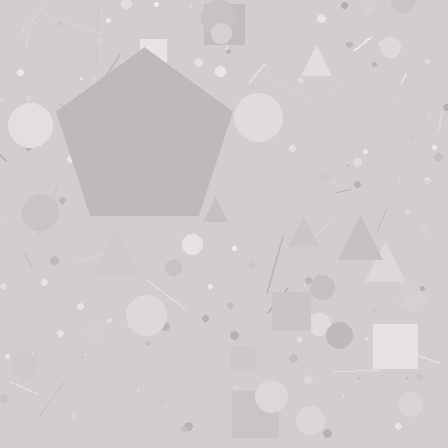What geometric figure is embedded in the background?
A pentagon is embedded in the background.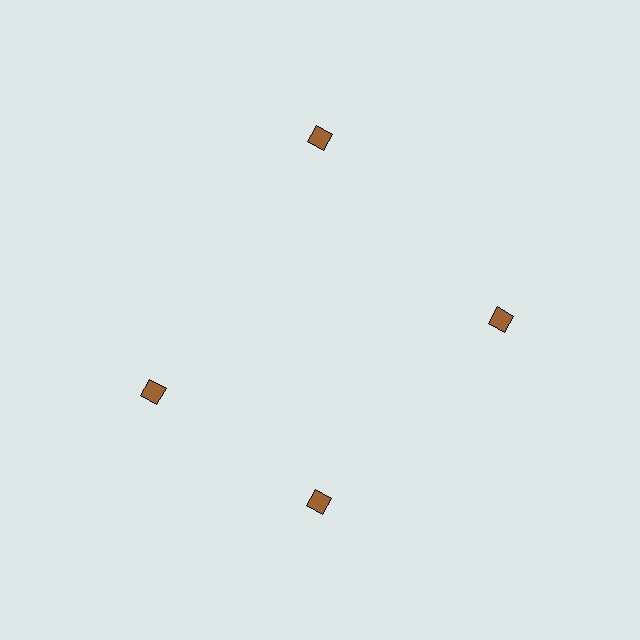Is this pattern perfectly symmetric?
No. The 4 brown diamonds are arranged in a ring, but one element near the 9 o'clock position is rotated out of alignment along the ring, breaking the 4-fold rotational symmetry.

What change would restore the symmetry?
The symmetry would be restored by rotating it back into even spacing with its neighbors so that all 4 diamonds sit at equal angles and equal distance from the center.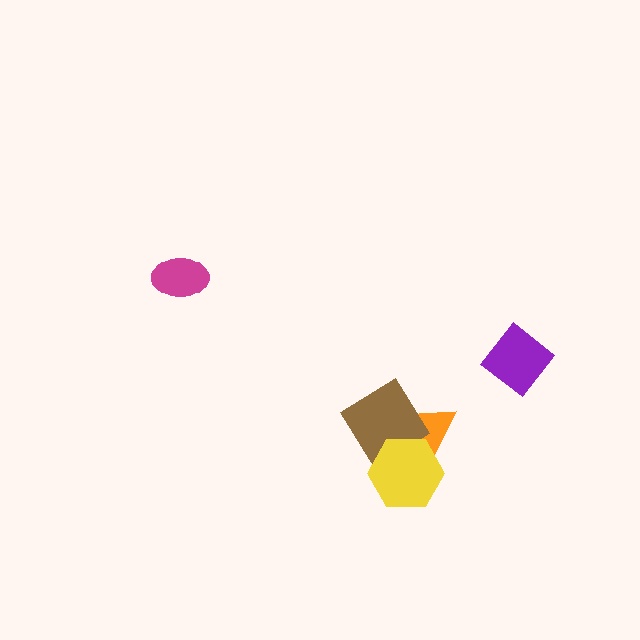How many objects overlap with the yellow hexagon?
2 objects overlap with the yellow hexagon.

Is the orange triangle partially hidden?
Yes, it is partially covered by another shape.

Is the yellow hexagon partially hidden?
No, no other shape covers it.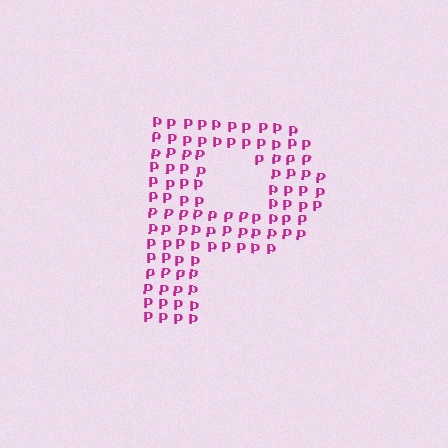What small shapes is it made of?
It is made of small letter P's.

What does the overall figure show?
The overall figure shows the letter P.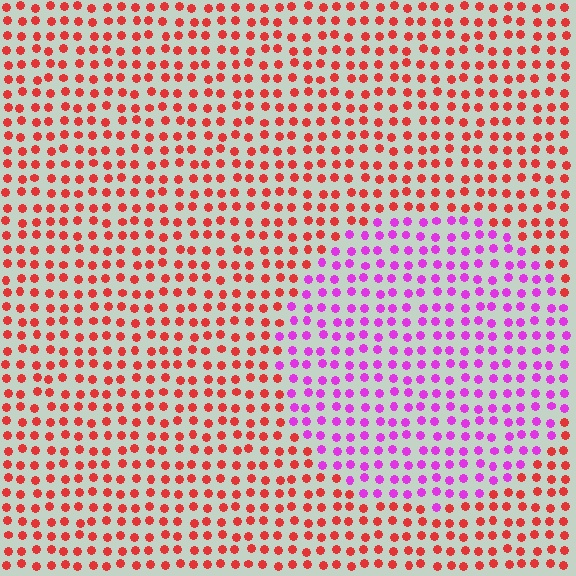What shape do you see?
I see a circle.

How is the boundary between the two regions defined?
The boundary is defined purely by a slight shift in hue (about 60 degrees). Spacing, size, and orientation are identical on both sides.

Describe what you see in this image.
The image is filled with small red elements in a uniform arrangement. A circle-shaped region is visible where the elements are tinted to a slightly different hue, forming a subtle color boundary.